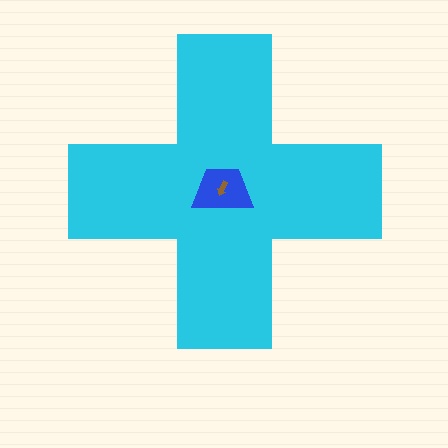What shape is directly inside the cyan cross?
The blue trapezoid.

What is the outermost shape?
The cyan cross.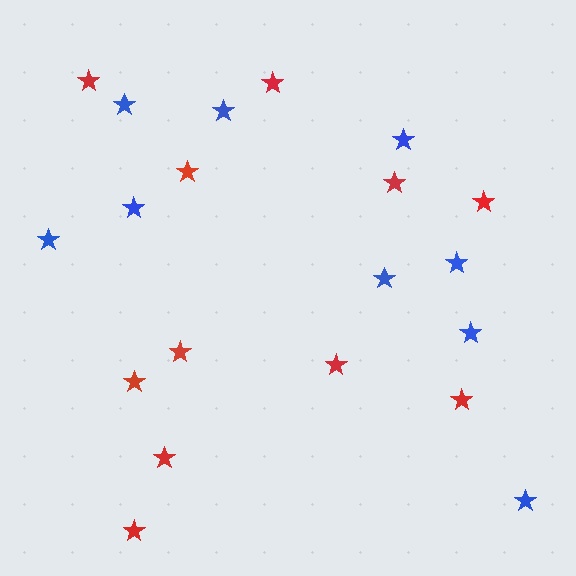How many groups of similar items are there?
There are 2 groups: one group of red stars (11) and one group of blue stars (9).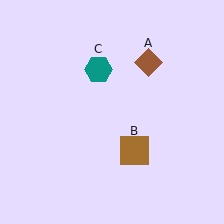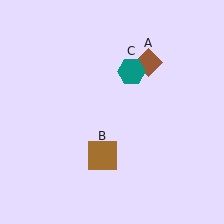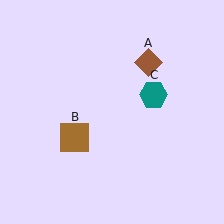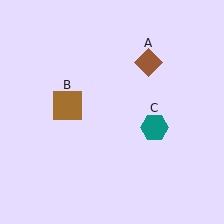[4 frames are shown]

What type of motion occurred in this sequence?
The brown square (object B), teal hexagon (object C) rotated clockwise around the center of the scene.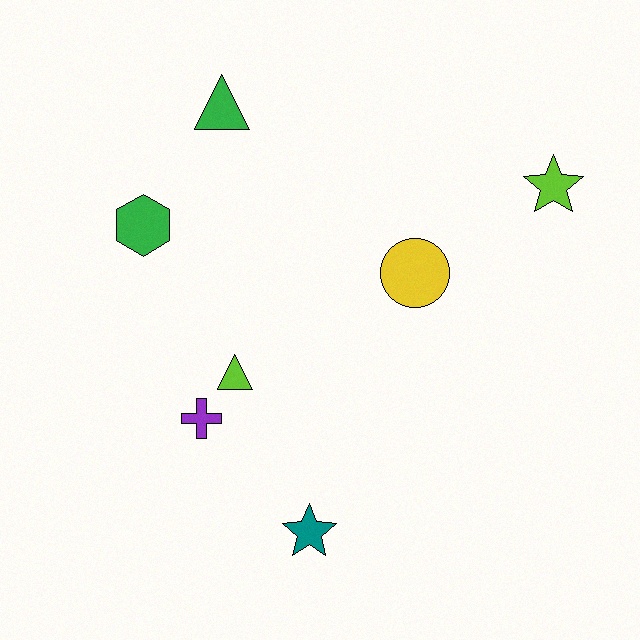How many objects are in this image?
There are 7 objects.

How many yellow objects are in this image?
There is 1 yellow object.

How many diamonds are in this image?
There are no diamonds.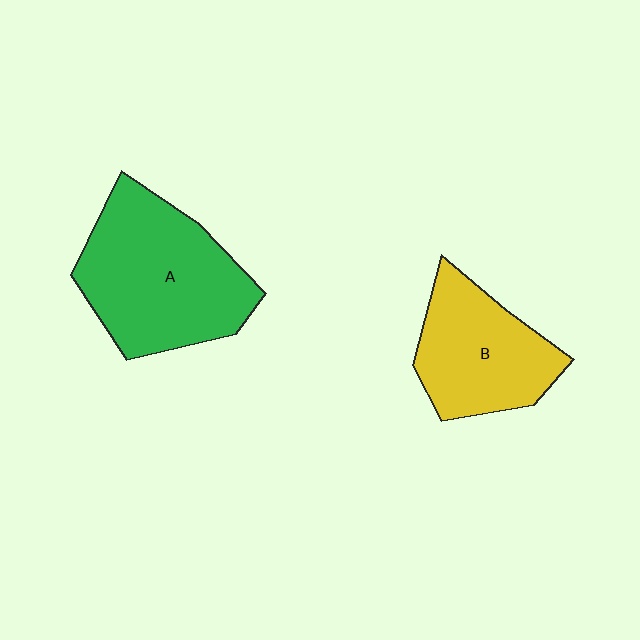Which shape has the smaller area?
Shape B (yellow).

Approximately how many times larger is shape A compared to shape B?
Approximately 1.4 times.